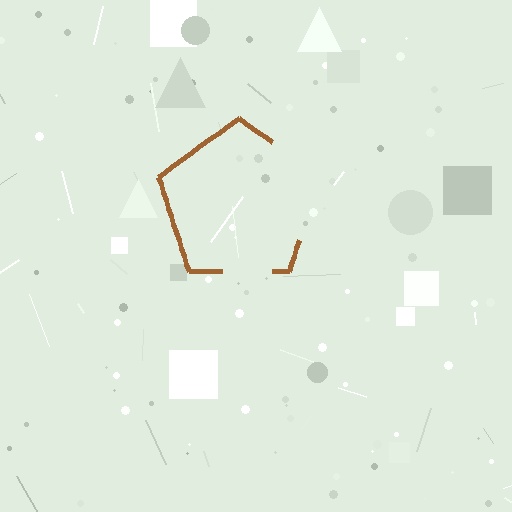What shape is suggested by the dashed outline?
The dashed outline suggests a pentagon.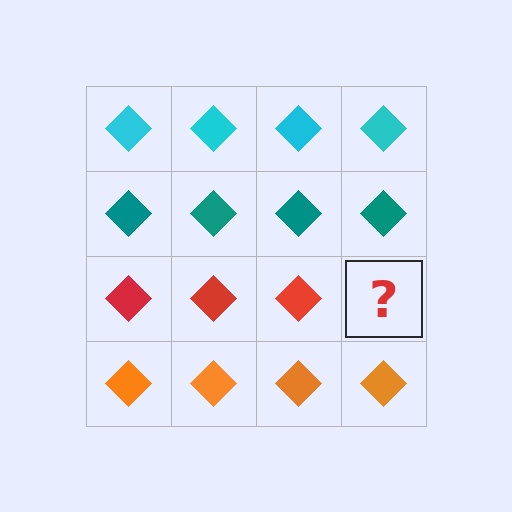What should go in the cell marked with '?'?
The missing cell should contain a red diamond.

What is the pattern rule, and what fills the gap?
The rule is that each row has a consistent color. The gap should be filled with a red diamond.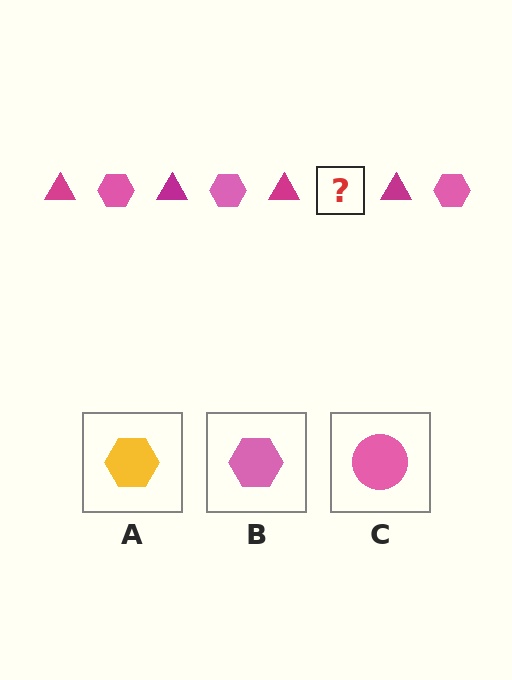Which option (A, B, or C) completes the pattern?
B.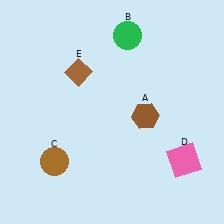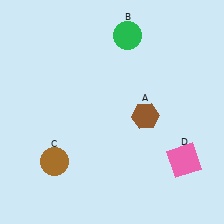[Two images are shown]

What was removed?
The brown diamond (E) was removed in Image 2.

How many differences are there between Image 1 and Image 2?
There is 1 difference between the two images.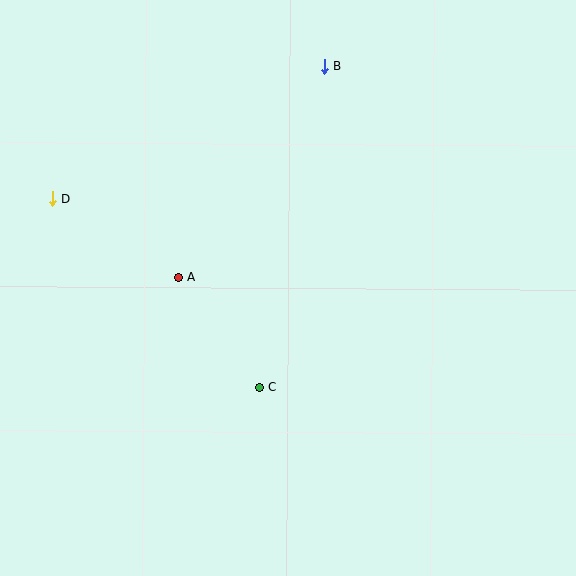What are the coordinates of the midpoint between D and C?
The midpoint between D and C is at (156, 293).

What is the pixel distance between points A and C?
The distance between A and C is 136 pixels.